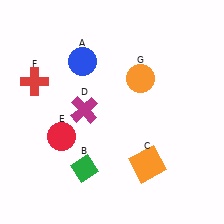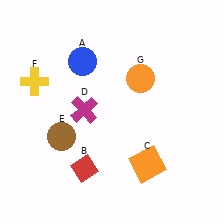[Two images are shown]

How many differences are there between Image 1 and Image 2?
There are 3 differences between the two images.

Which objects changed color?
B changed from green to red. E changed from red to brown. F changed from red to yellow.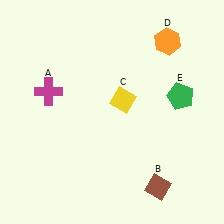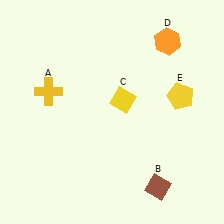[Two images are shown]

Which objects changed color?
A changed from magenta to yellow. E changed from green to yellow.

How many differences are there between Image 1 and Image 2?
There are 2 differences between the two images.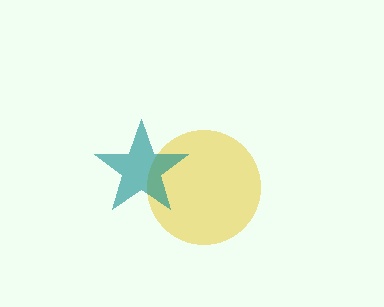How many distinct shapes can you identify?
There are 2 distinct shapes: a yellow circle, a teal star.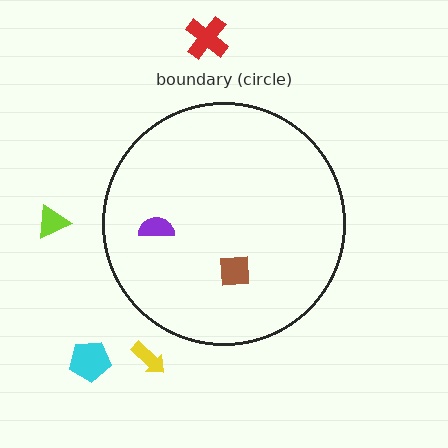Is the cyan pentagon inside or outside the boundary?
Outside.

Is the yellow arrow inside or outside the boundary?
Outside.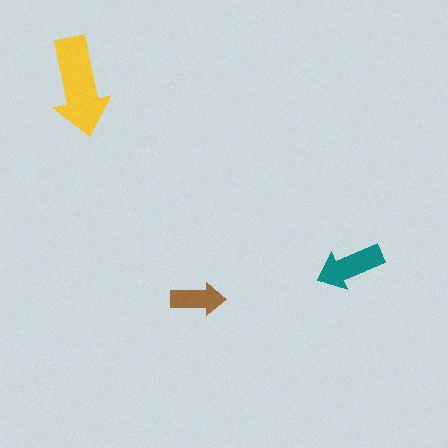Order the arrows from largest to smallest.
the yellow one, the teal one, the brown one.